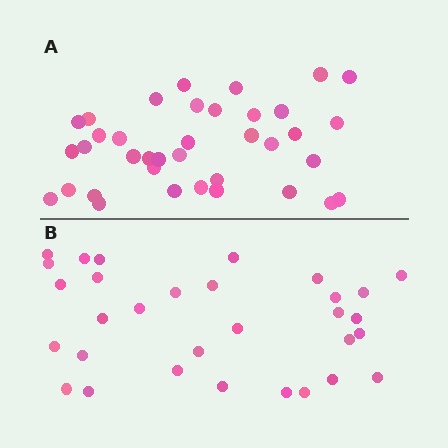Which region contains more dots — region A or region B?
Region A (the top region) has more dots.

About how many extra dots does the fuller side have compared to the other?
Region A has about 6 more dots than region B.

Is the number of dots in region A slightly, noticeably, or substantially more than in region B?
Region A has only slightly more — the two regions are fairly close. The ratio is roughly 1.2 to 1.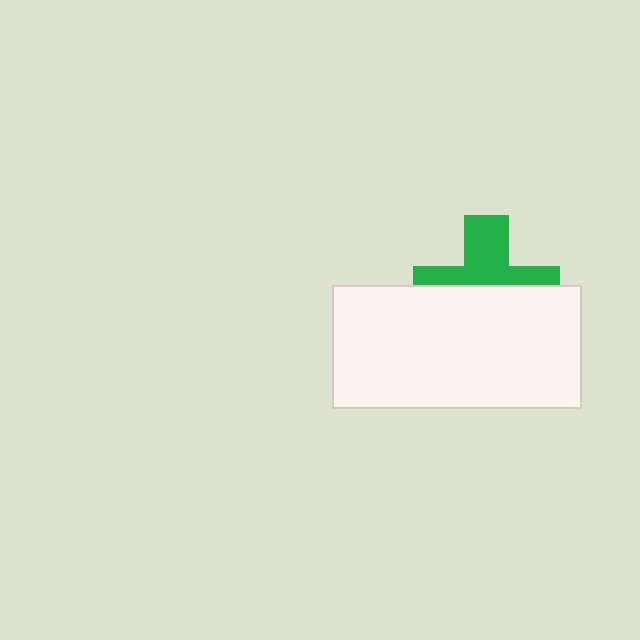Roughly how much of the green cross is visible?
About half of it is visible (roughly 47%).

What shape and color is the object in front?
The object in front is a white rectangle.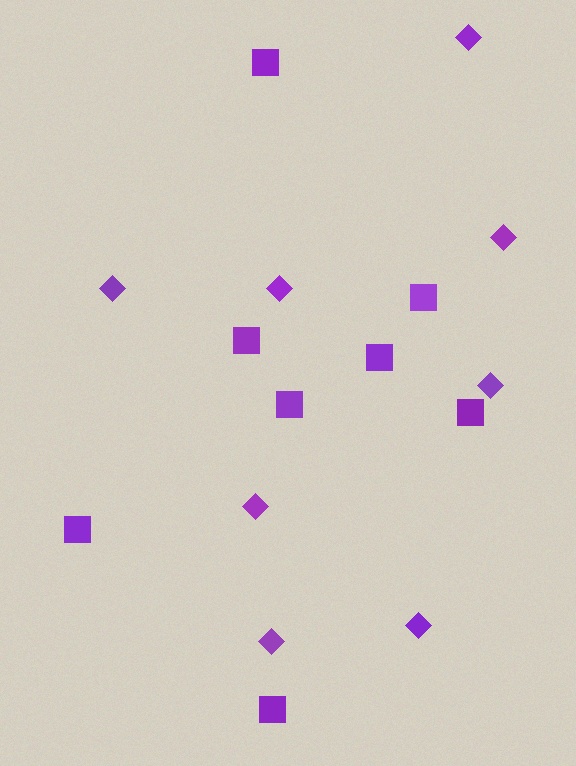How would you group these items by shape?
There are 2 groups: one group of squares (8) and one group of diamonds (8).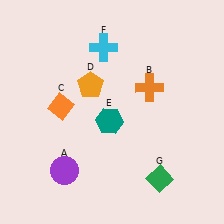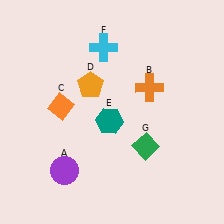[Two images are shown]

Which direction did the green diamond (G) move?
The green diamond (G) moved up.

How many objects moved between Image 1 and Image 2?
1 object moved between the two images.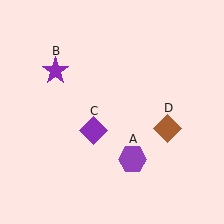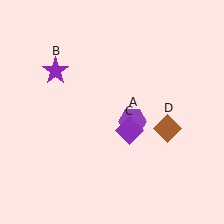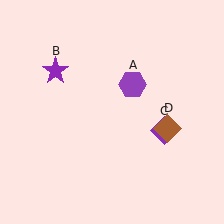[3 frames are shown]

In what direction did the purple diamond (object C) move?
The purple diamond (object C) moved right.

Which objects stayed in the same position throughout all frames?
Purple star (object B) and brown diamond (object D) remained stationary.